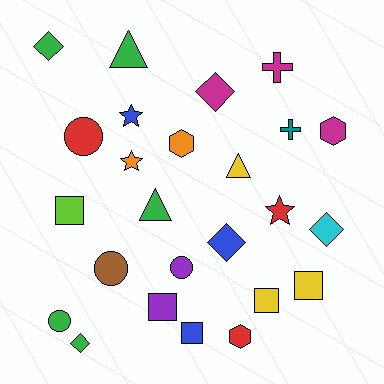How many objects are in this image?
There are 25 objects.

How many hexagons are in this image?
There are 3 hexagons.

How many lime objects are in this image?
There is 1 lime object.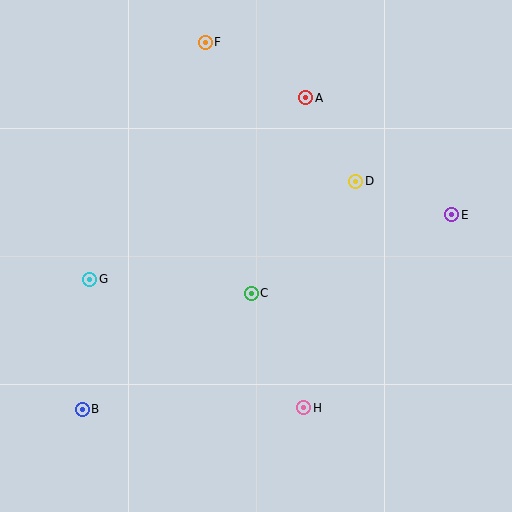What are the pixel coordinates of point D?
Point D is at (356, 181).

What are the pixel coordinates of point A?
Point A is at (306, 98).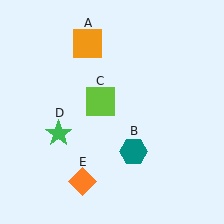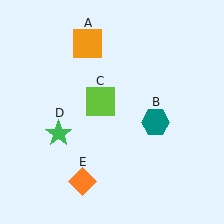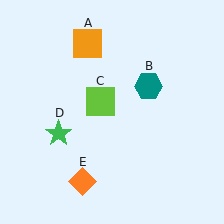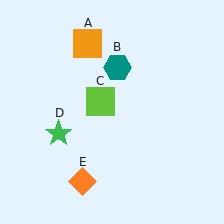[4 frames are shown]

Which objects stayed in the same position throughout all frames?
Orange square (object A) and lime square (object C) and green star (object D) and orange diamond (object E) remained stationary.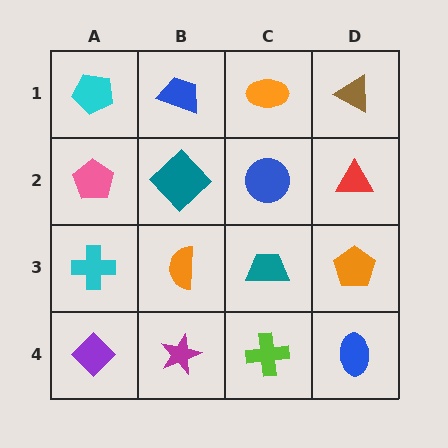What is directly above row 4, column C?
A teal trapezoid.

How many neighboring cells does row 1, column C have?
3.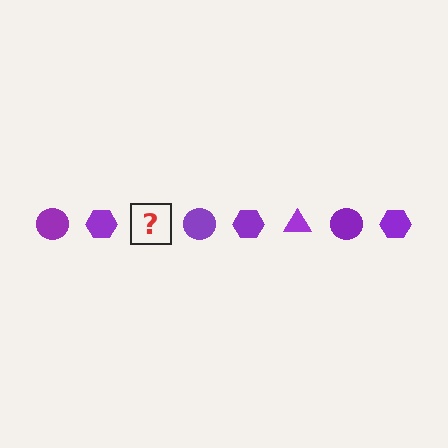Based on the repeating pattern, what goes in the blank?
The blank should be a purple triangle.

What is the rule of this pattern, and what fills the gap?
The rule is that the pattern cycles through circle, hexagon, triangle shapes in purple. The gap should be filled with a purple triangle.